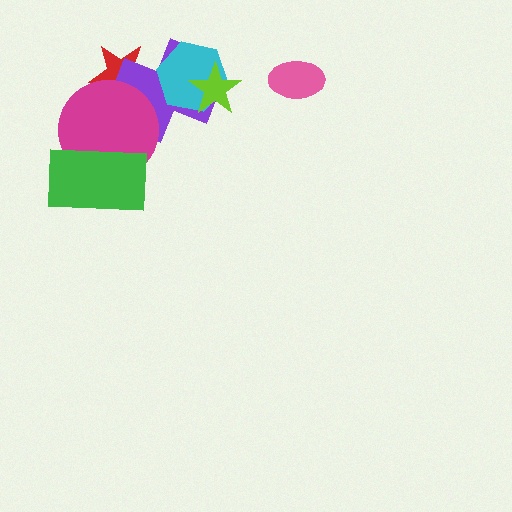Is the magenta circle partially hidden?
Yes, it is partially covered by another shape.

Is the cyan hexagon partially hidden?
Yes, it is partially covered by another shape.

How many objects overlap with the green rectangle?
1 object overlaps with the green rectangle.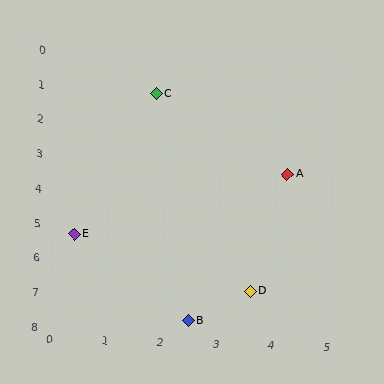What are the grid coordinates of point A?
Point A is at approximately (4.2, 3.4).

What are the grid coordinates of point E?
Point E is at approximately (0.4, 5.3).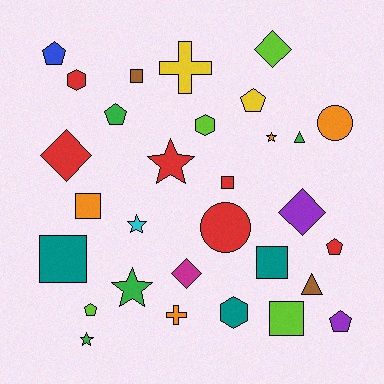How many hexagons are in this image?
There are 3 hexagons.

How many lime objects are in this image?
There are 4 lime objects.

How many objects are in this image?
There are 30 objects.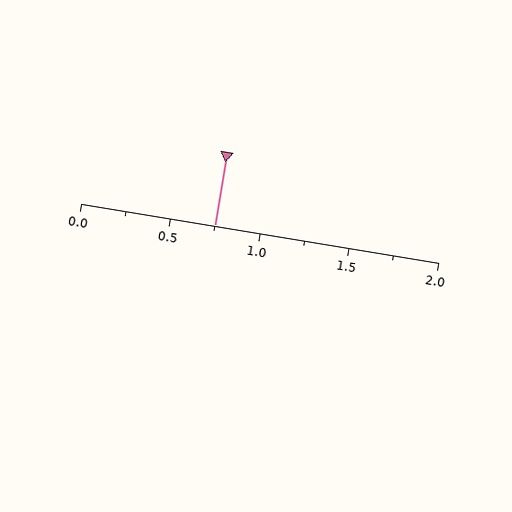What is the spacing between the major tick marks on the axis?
The major ticks are spaced 0.5 apart.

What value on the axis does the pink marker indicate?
The marker indicates approximately 0.75.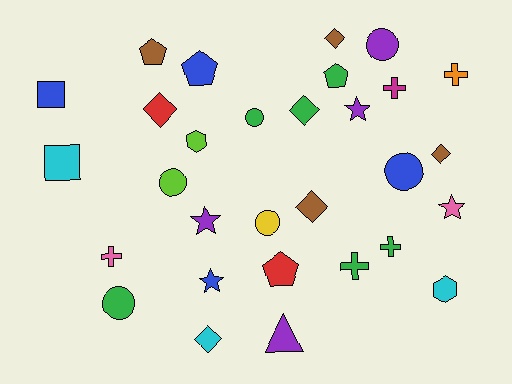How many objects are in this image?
There are 30 objects.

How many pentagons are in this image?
There are 4 pentagons.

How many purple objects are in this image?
There are 4 purple objects.